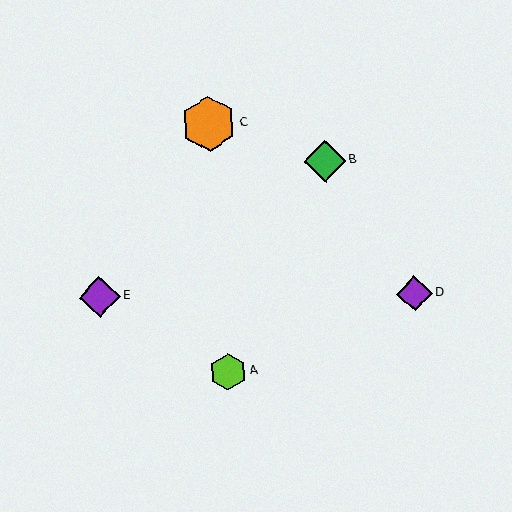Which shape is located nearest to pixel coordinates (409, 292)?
The purple diamond (labeled D) at (415, 293) is nearest to that location.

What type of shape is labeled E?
Shape E is a purple diamond.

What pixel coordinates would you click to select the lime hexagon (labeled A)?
Click at (228, 372) to select the lime hexagon A.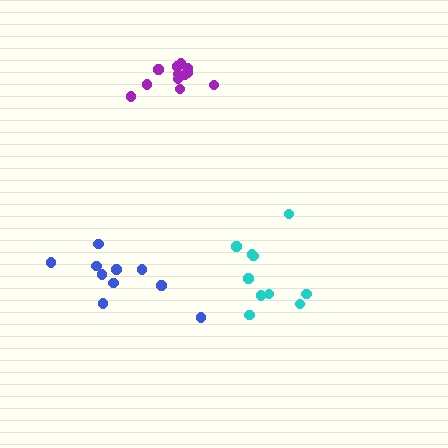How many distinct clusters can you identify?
There are 3 distinct clusters.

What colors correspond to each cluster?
The clusters are colored: cyan, purple, blue.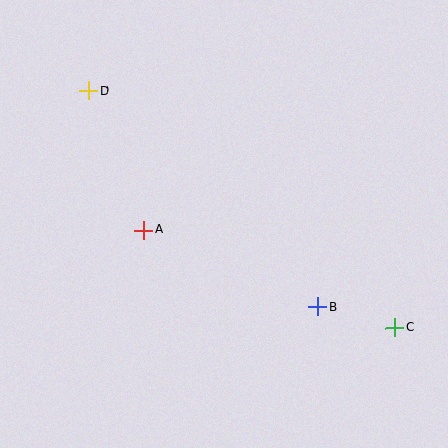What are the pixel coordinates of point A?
Point A is at (144, 230).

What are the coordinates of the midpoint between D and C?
The midpoint between D and C is at (242, 209).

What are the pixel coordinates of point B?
Point B is at (318, 307).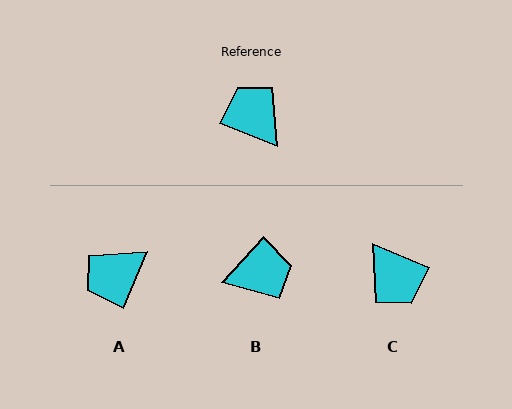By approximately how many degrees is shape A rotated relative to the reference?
Approximately 89 degrees counter-clockwise.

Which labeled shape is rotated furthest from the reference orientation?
C, about 179 degrees away.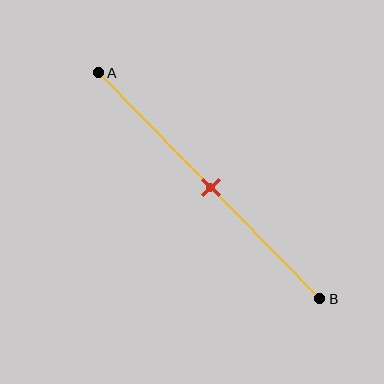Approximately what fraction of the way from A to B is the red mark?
The red mark is approximately 50% of the way from A to B.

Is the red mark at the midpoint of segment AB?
Yes, the mark is approximately at the midpoint.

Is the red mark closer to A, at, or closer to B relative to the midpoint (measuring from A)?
The red mark is approximately at the midpoint of segment AB.